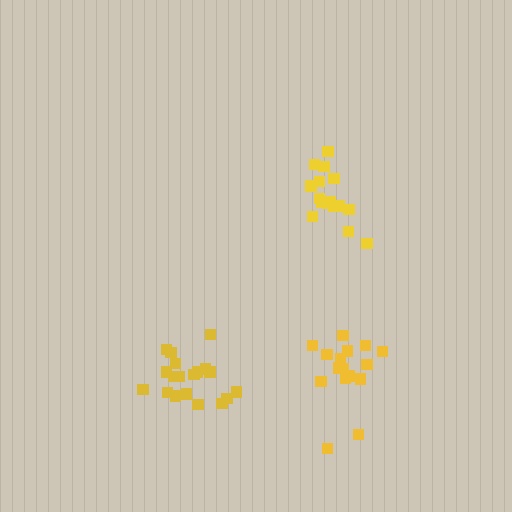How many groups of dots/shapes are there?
There are 3 groups.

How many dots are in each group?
Group 1: 19 dots, Group 2: 16 dots, Group 3: 17 dots (52 total).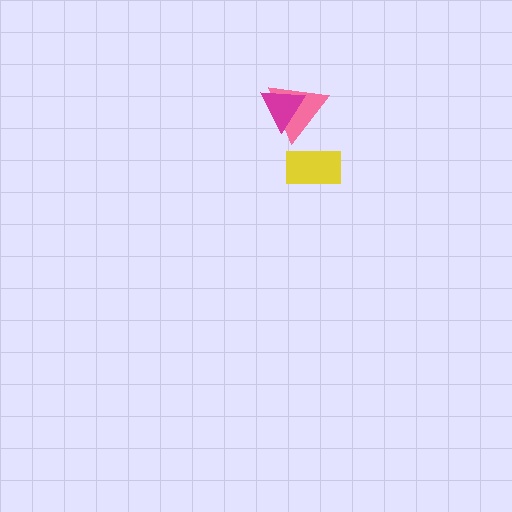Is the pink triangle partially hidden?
Yes, it is partially covered by another shape.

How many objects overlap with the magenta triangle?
1 object overlaps with the magenta triangle.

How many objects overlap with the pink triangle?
1 object overlaps with the pink triangle.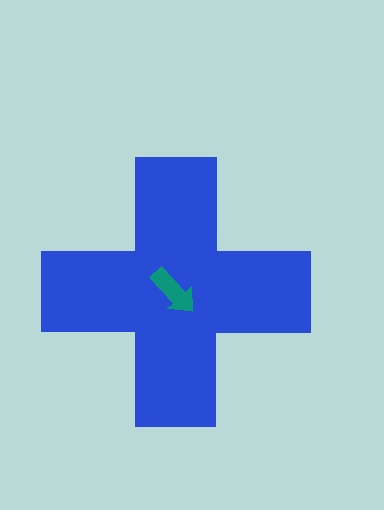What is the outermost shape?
The blue cross.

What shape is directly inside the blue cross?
The teal arrow.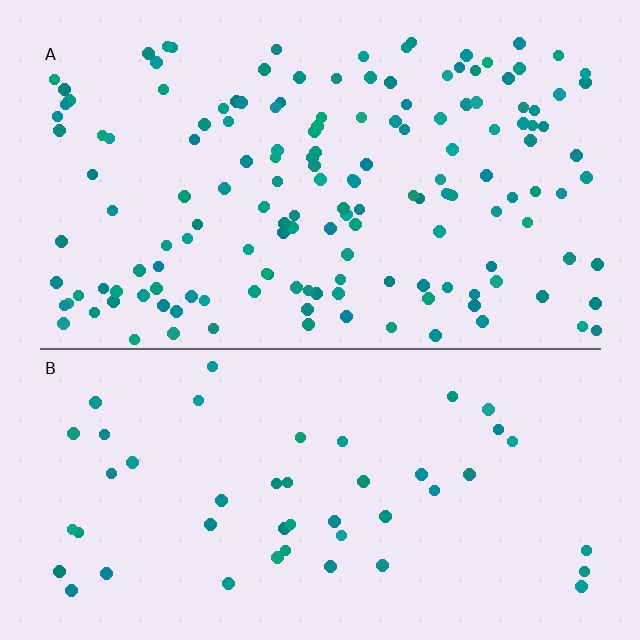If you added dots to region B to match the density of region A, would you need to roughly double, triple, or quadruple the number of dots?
Approximately triple.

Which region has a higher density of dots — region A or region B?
A (the top).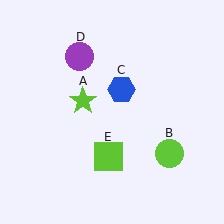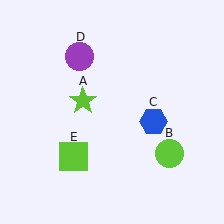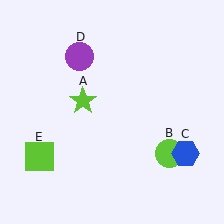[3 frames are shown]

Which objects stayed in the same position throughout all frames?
Lime star (object A) and lime circle (object B) and purple circle (object D) remained stationary.